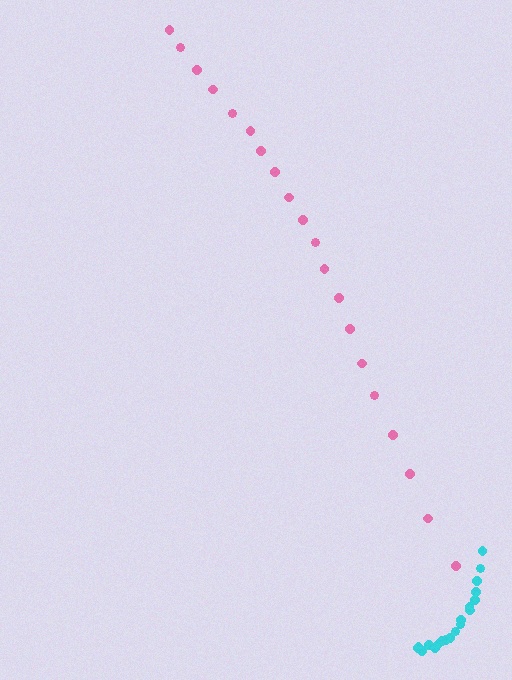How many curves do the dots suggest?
There are 2 distinct paths.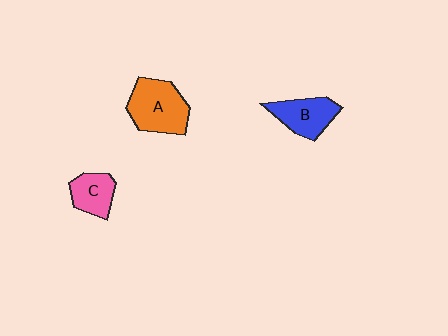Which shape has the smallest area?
Shape C (pink).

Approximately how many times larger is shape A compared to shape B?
Approximately 1.3 times.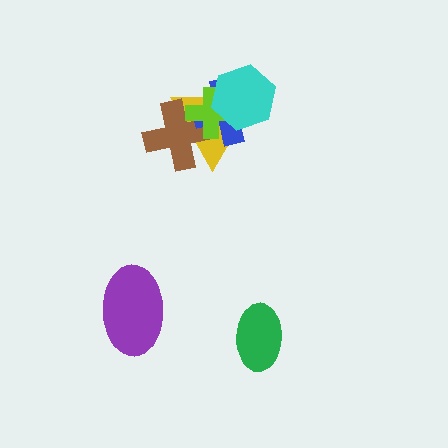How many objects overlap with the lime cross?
4 objects overlap with the lime cross.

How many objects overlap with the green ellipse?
0 objects overlap with the green ellipse.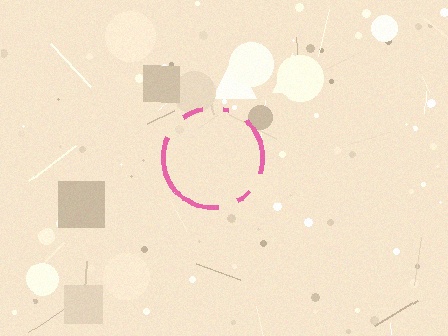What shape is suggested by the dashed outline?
The dashed outline suggests a circle.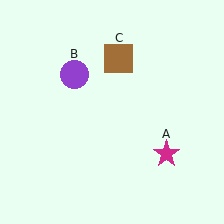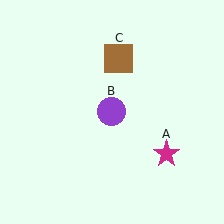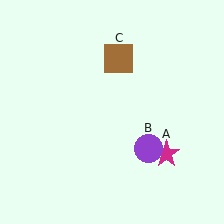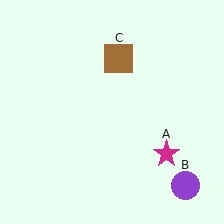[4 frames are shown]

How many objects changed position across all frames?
1 object changed position: purple circle (object B).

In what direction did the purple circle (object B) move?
The purple circle (object B) moved down and to the right.